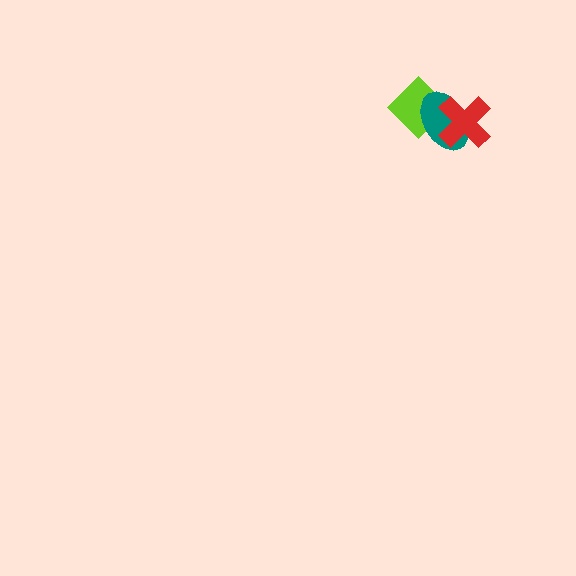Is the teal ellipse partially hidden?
Yes, it is partially covered by another shape.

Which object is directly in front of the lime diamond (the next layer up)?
The teal ellipse is directly in front of the lime diamond.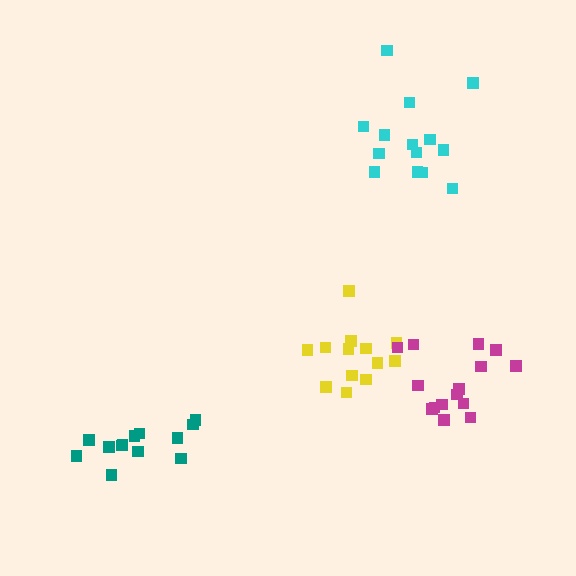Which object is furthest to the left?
The teal cluster is leftmost.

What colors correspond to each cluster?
The clusters are colored: yellow, teal, magenta, cyan.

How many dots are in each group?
Group 1: 13 dots, Group 2: 13 dots, Group 3: 15 dots, Group 4: 14 dots (55 total).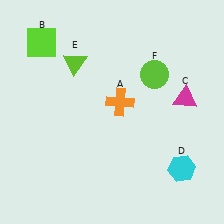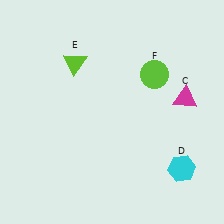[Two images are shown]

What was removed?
The lime square (B), the orange cross (A) were removed in Image 2.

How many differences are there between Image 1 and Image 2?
There are 2 differences between the two images.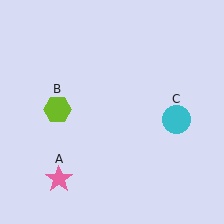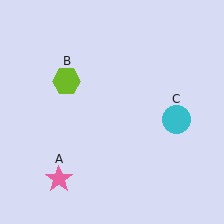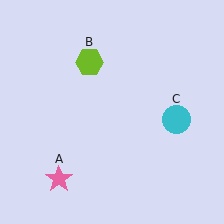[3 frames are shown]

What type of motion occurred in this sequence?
The lime hexagon (object B) rotated clockwise around the center of the scene.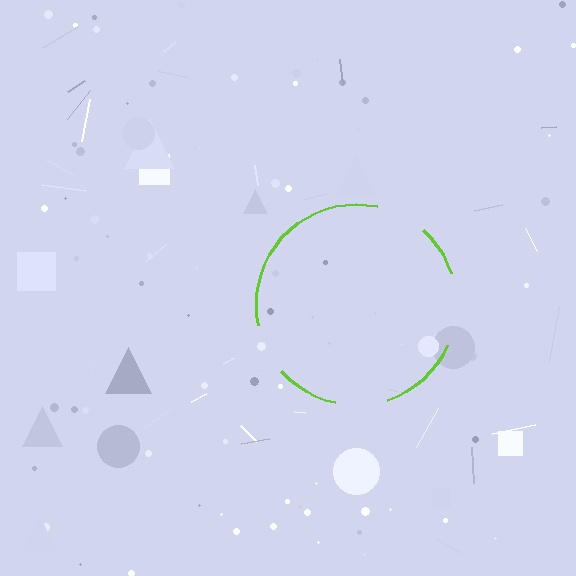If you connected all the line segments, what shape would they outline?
They would outline a circle.